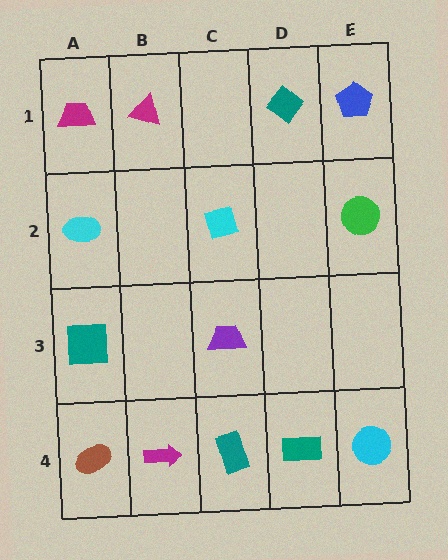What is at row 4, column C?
A teal rectangle.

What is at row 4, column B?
A magenta arrow.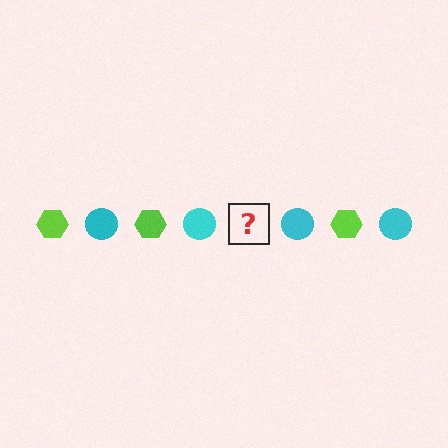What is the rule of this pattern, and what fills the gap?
The rule is that the pattern alternates between lime hexagon and cyan circle. The gap should be filled with a lime hexagon.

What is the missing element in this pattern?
The missing element is a lime hexagon.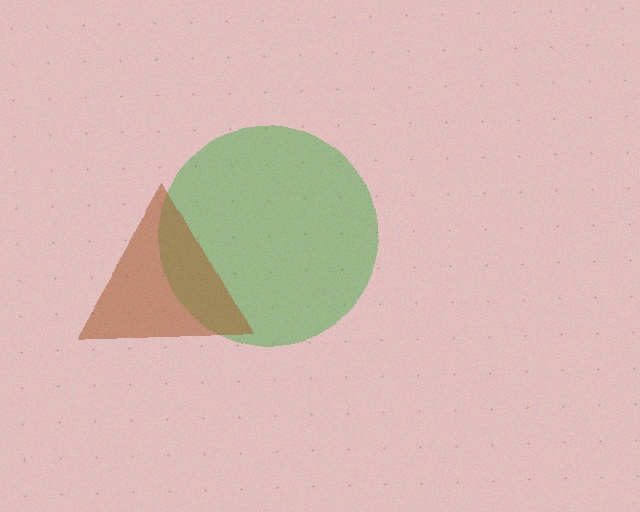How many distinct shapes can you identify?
There are 2 distinct shapes: a green circle, a brown triangle.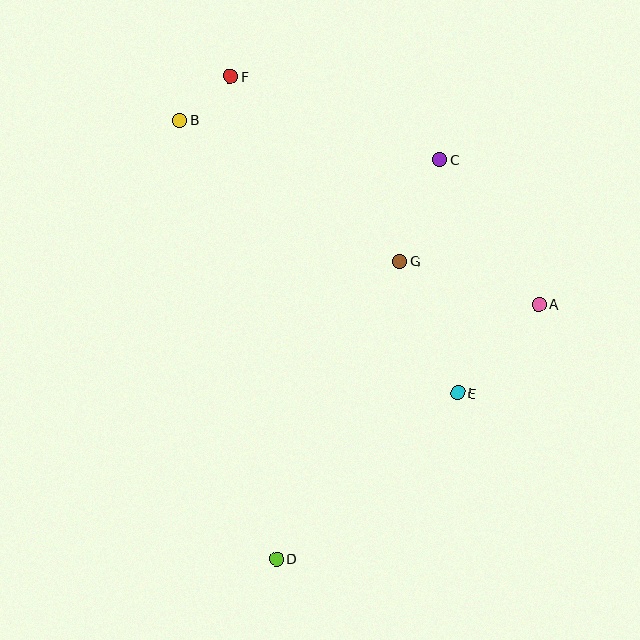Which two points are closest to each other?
Points B and F are closest to each other.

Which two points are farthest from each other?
Points D and F are farthest from each other.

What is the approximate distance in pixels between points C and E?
The distance between C and E is approximately 234 pixels.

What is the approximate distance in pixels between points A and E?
The distance between A and E is approximately 120 pixels.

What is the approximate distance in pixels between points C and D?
The distance between C and D is approximately 431 pixels.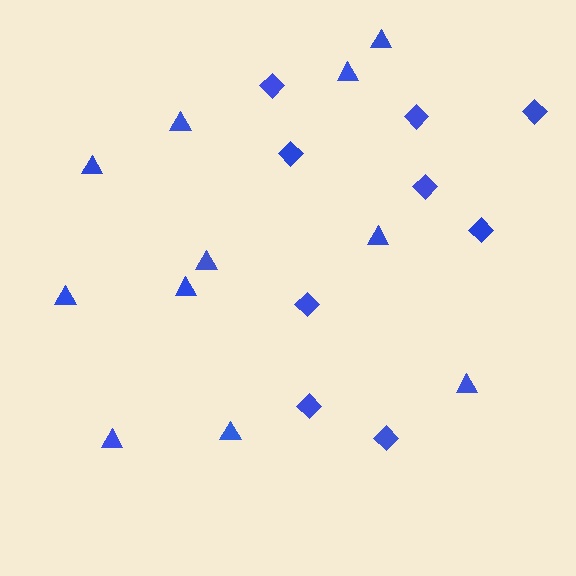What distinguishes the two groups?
There are 2 groups: one group of diamonds (9) and one group of triangles (11).